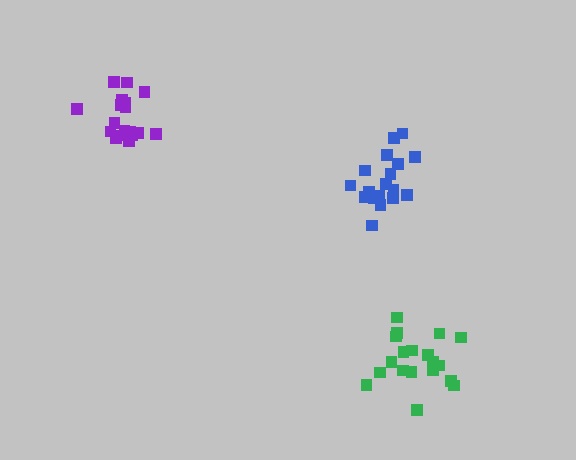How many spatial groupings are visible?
There are 3 spatial groupings.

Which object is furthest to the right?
The green cluster is rightmost.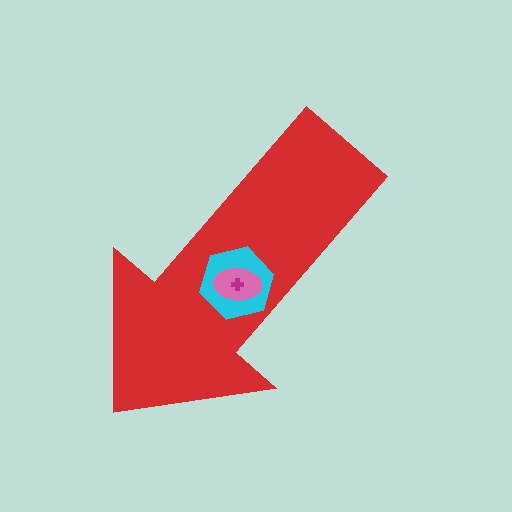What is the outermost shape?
The red arrow.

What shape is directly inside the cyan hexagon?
The pink ellipse.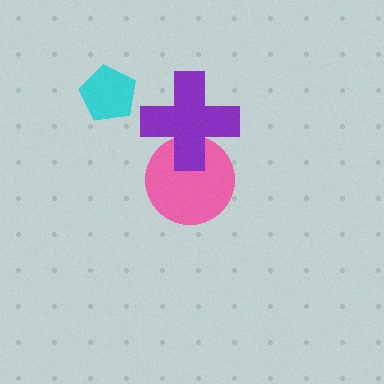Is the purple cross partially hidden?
No, no other shape covers it.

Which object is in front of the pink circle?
The purple cross is in front of the pink circle.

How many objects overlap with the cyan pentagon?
0 objects overlap with the cyan pentagon.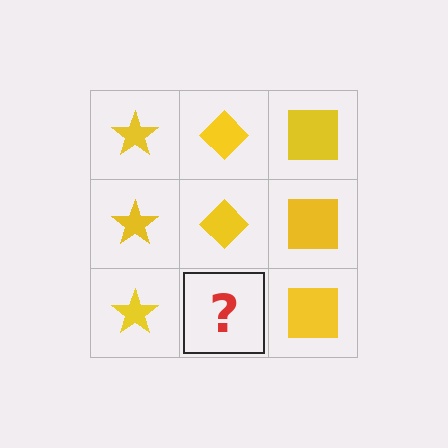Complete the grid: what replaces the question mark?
The question mark should be replaced with a yellow diamond.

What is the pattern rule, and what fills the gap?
The rule is that each column has a consistent shape. The gap should be filled with a yellow diamond.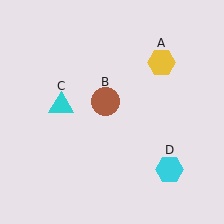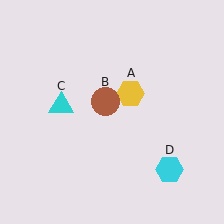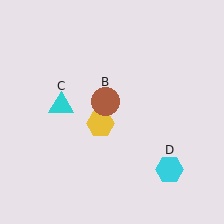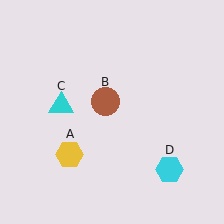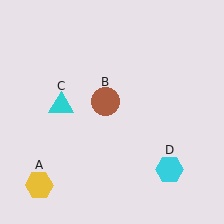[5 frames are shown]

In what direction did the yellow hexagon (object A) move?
The yellow hexagon (object A) moved down and to the left.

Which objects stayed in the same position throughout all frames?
Brown circle (object B) and cyan triangle (object C) and cyan hexagon (object D) remained stationary.